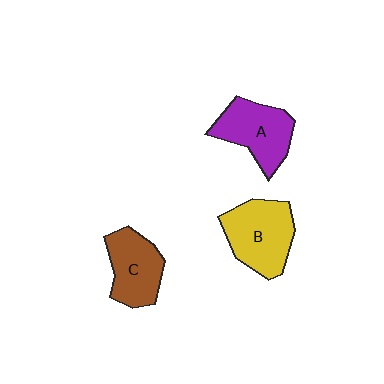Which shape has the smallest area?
Shape C (brown).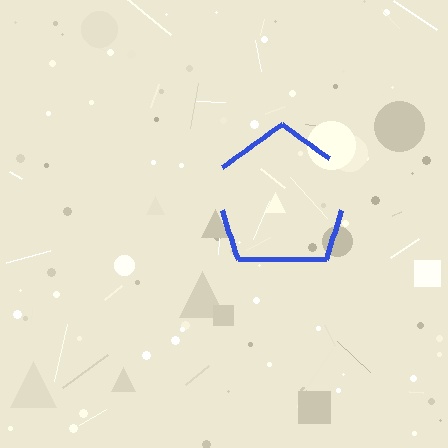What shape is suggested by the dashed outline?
The dashed outline suggests a pentagon.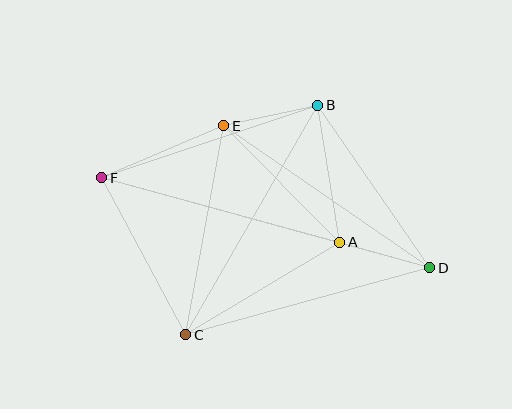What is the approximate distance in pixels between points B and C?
The distance between B and C is approximately 265 pixels.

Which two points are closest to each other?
Points A and D are closest to each other.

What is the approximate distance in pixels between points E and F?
The distance between E and F is approximately 132 pixels.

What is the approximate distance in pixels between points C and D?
The distance between C and D is approximately 253 pixels.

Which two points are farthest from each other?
Points D and F are farthest from each other.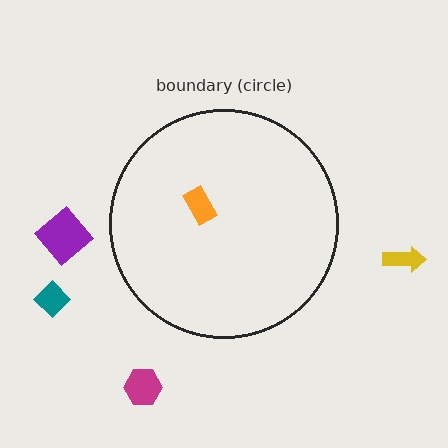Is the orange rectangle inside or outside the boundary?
Inside.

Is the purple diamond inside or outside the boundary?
Outside.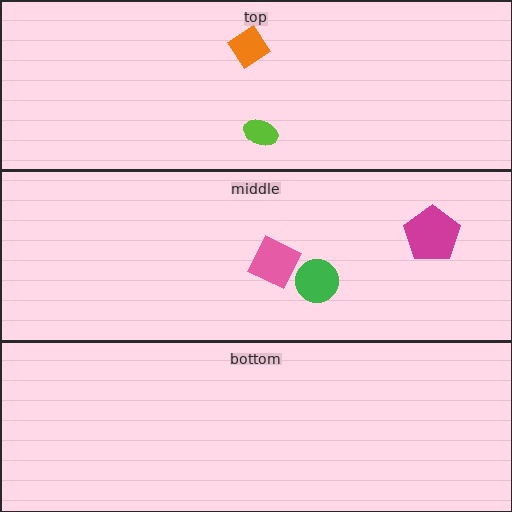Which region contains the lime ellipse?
The top region.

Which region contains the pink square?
The middle region.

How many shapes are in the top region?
2.